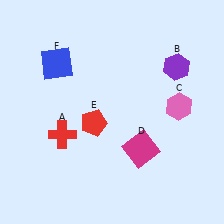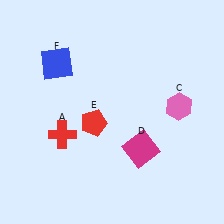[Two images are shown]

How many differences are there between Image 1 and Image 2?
There is 1 difference between the two images.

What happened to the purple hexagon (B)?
The purple hexagon (B) was removed in Image 2. It was in the top-right area of Image 1.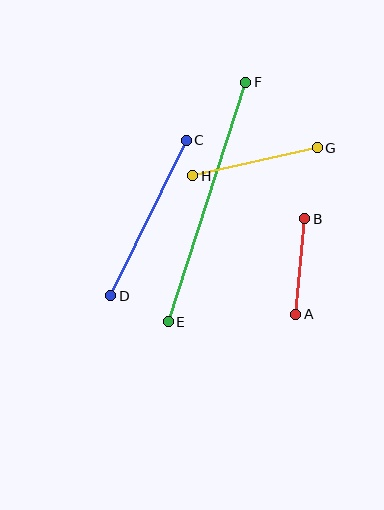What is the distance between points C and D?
The distance is approximately 173 pixels.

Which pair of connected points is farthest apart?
Points E and F are farthest apart.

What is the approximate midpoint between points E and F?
The midpoint is at approximately (207, 202) pixels.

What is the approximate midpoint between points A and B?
The midpoint is at approximately (300, 266) pixels.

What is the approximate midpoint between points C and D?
The midpoint is at approximately (149, 218) pixels.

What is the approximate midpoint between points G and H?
The midpoint is at approximately (255, 162) pixels.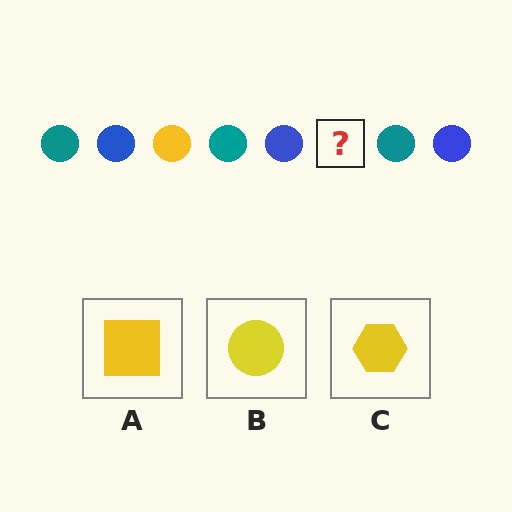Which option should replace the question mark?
Option B.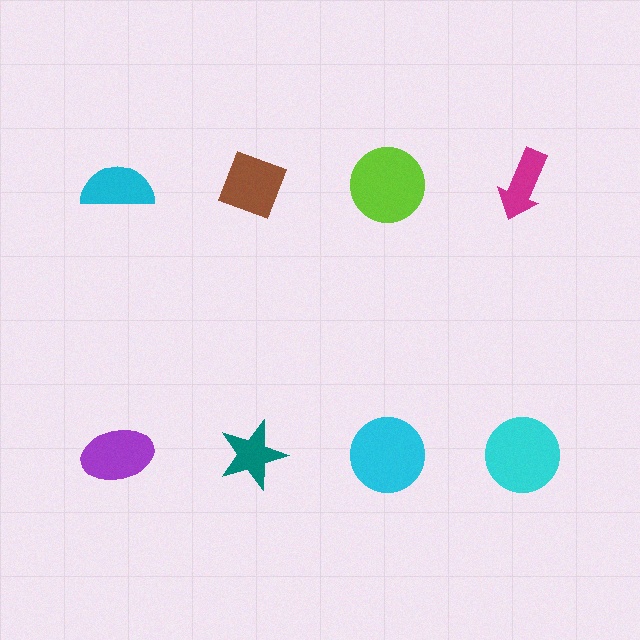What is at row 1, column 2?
A brown diamond.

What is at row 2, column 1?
A purple ellipse.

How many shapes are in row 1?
4 shapes.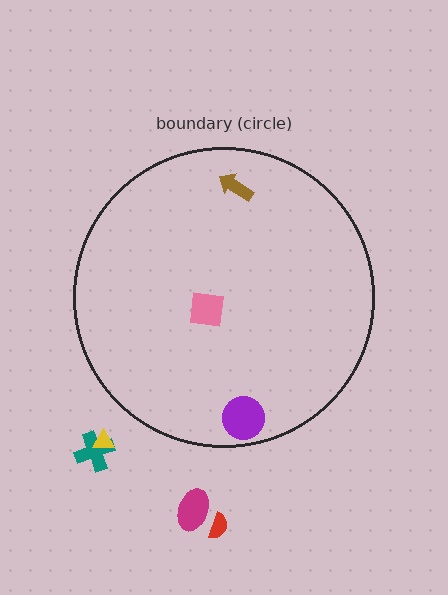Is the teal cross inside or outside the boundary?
Outside.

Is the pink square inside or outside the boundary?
Inside.